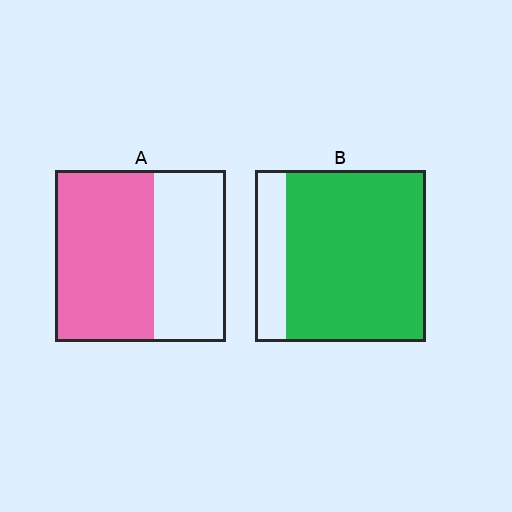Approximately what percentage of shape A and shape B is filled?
A is approximately 60% and B is approximately 80%.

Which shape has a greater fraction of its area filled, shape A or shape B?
Shape B.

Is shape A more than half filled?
Yes.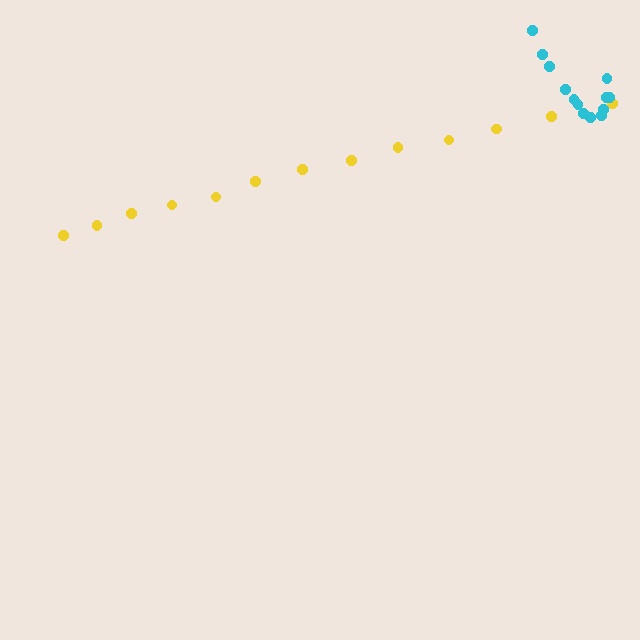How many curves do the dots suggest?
There are 2 distinct paths.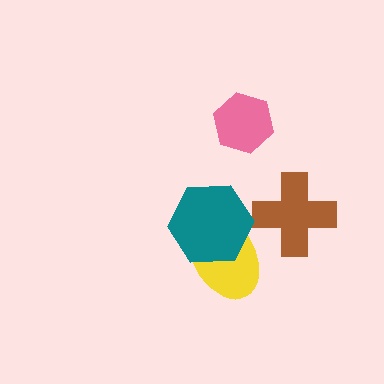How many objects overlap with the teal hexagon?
1 object overlaps with the teal hexagon.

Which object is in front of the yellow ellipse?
The teal hexagon is in front of the yellow ellipse.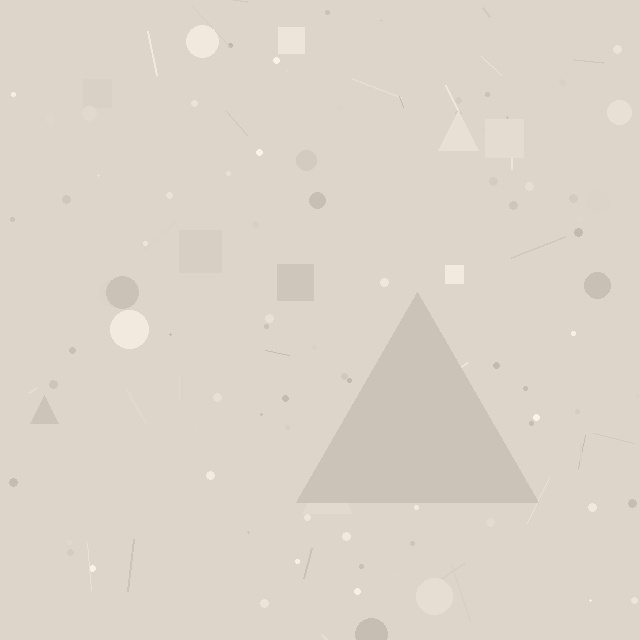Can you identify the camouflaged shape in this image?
The camouflaged shape is a triangle.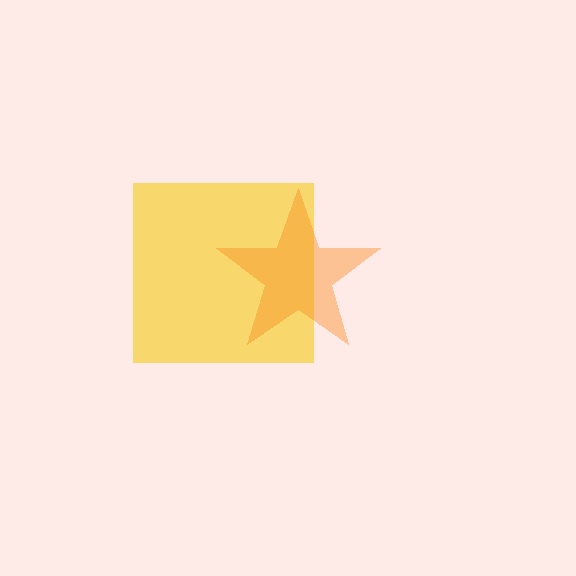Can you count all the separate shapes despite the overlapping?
Yes, there are 2 separate shapes.